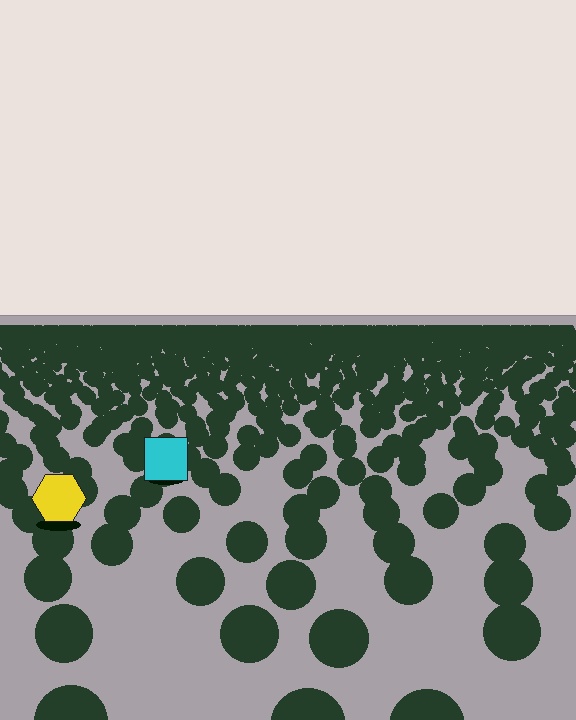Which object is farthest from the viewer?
The cyan square is farthest from the viewer. It appears smaller and the ground texture around it is denser.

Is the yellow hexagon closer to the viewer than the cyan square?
Yes. The yellow hexagon is closer — you can tell from the texture gradient: the ground texture is coarser near it.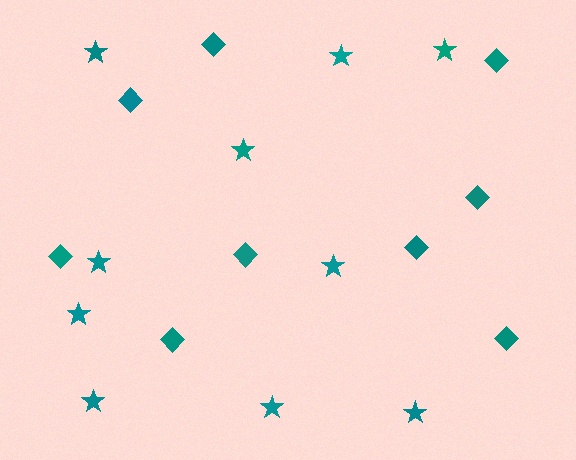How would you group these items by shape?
There are 2 groups: one group of diamonds (9) and one group of stars (10).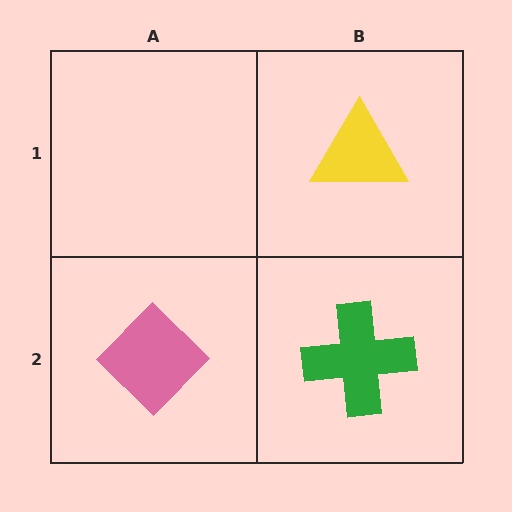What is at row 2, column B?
A green cross.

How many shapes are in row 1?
1 shape.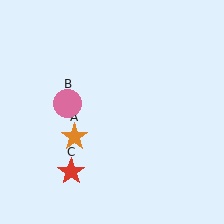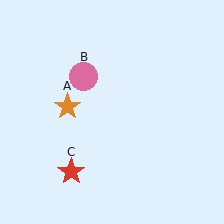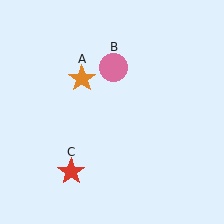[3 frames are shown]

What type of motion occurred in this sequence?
The orange star (object A), pink circle (object B) rotated clockwise around the center of the scene.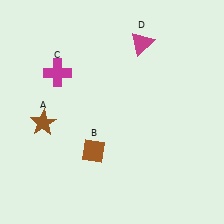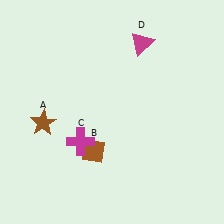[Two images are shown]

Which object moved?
The magenta cross (C) moved down.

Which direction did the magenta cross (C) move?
The magenta cross (C) moved down.